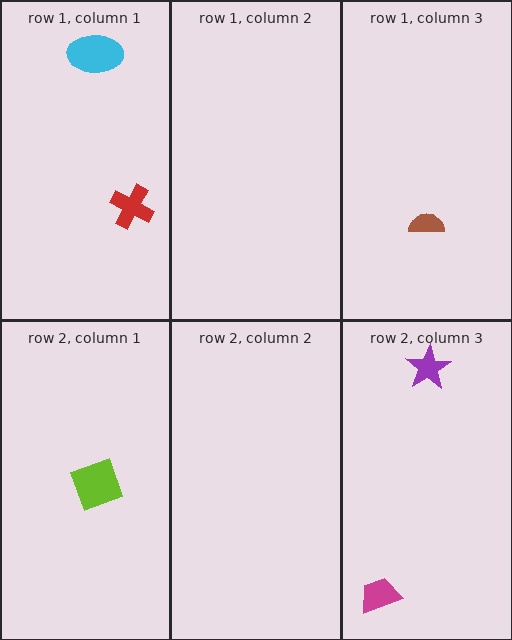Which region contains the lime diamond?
The row 2, column 1 region.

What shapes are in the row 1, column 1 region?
The red cross, the cyan ellipse.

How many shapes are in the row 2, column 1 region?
1.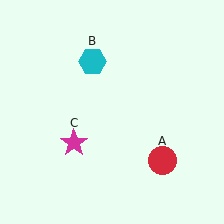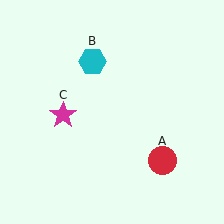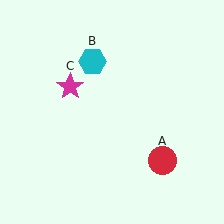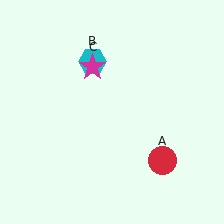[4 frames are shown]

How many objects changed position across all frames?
1 object changed position: magenta star (object C).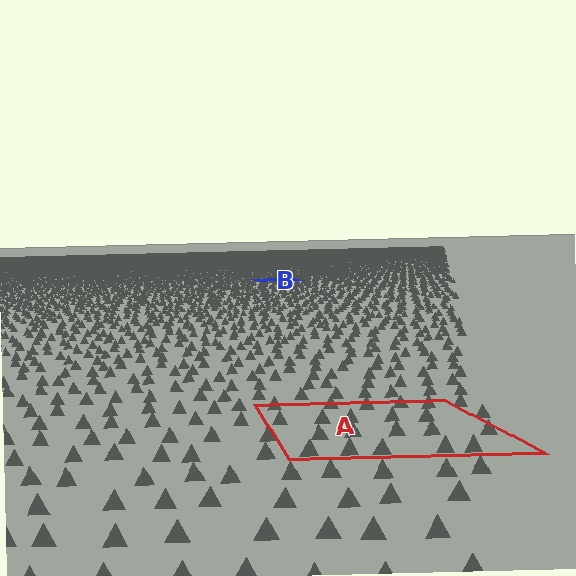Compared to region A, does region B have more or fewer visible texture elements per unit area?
Region B has more texture elements per unit area — they are packed more densely because it is farther away.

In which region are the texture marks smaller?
The texture marks are smaller in region B, because it is farther away.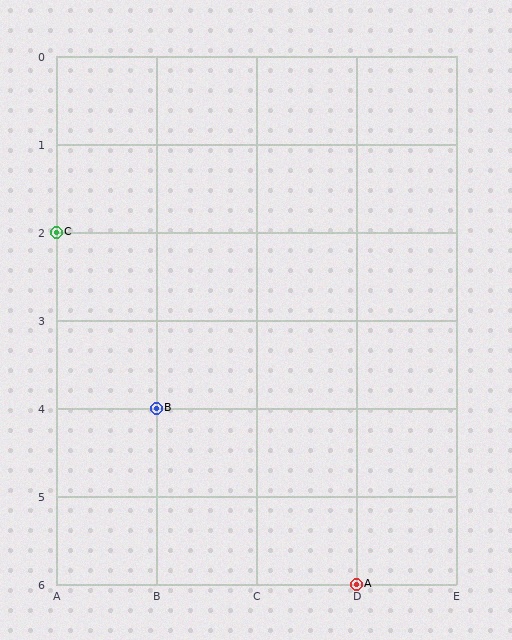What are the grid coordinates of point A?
Point A is at grid coordinates (D, 6).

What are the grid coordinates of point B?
Point B is at grid coordinates (B, 4).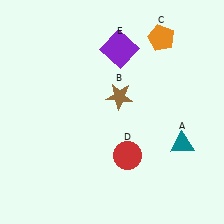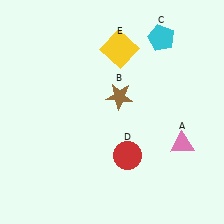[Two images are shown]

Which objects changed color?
A changed from teal to pink. C changed from orange to cyan. E changed from purple to yellow.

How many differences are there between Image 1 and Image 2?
There are 3 differences between the two images.